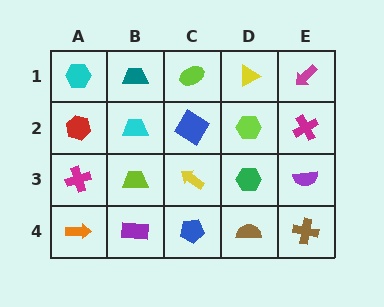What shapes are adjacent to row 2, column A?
A cyan hexagon (row 1, column A), a magenta cross (row 3, column A), a cyan trapezoid (row 2, column B).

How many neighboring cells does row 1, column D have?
3.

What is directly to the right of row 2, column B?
A blue diamond.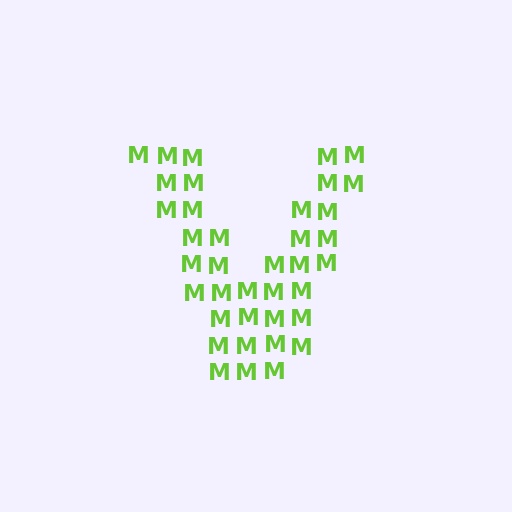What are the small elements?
The small elements are letter M's.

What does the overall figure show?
The overall figure shows the letter V.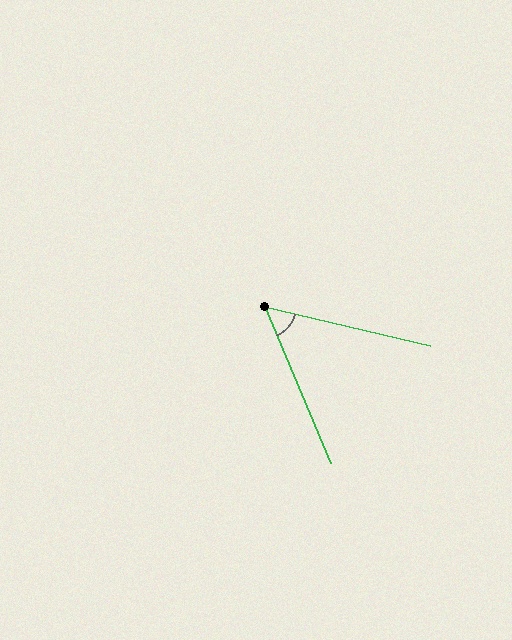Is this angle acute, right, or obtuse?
It is acute.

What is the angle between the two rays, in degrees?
Approximately 54 degrees.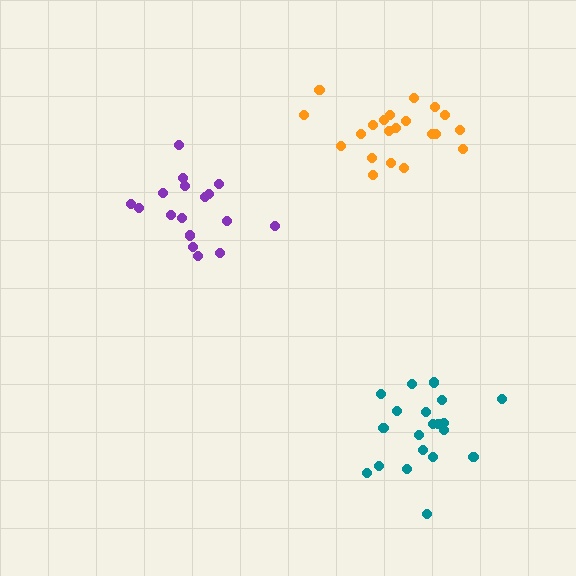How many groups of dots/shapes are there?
There are 3 groups.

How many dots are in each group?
Group 1: 20 dots, Group 2: 21 dots, Group 3: 17 dots (58 total).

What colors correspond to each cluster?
The clusters are colored: teal, orange, purple.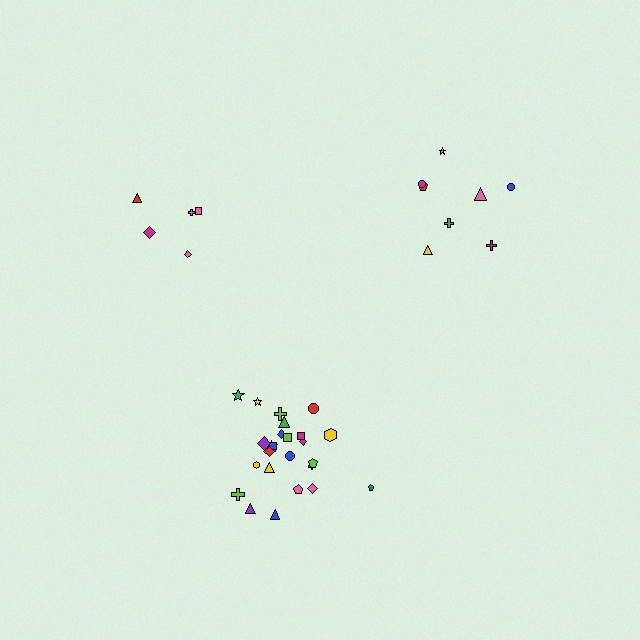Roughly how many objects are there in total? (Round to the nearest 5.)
Roughly 40 objects in total.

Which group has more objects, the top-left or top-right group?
The top-right group.